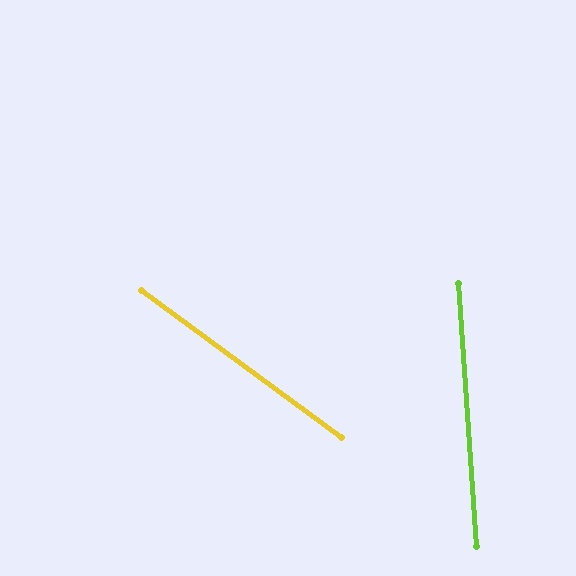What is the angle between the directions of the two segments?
Approximately 49 degrees.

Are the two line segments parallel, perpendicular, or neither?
Neither parallel nor perpendicular — they differ by about 49°.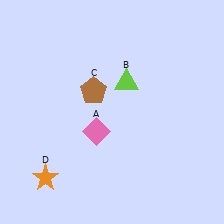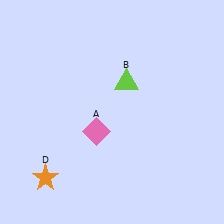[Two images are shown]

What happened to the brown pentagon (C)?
The brown pentagon (C) was removed in Image 2. It was in the top-left area of Image 1.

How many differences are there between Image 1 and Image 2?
There is 1 difference between the two images.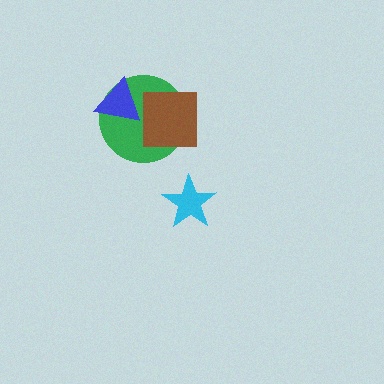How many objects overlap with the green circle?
2 objects overlap with the green circle.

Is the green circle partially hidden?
Yes, it is partially covered by another shape.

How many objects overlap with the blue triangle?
1 object overlaps with the blue triangle.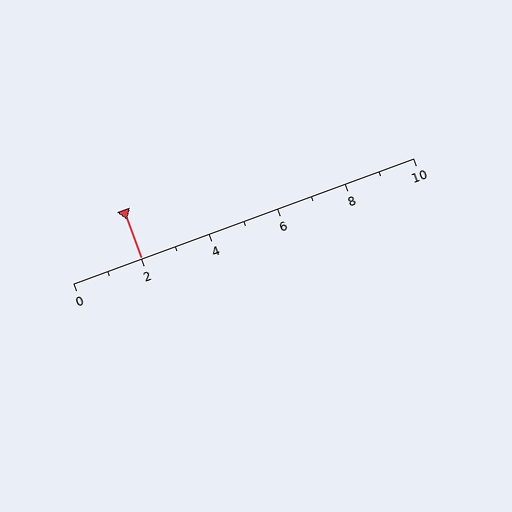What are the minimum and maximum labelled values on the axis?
The axis runs from 0 to 10.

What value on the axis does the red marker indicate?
The marker indicates approximately 2.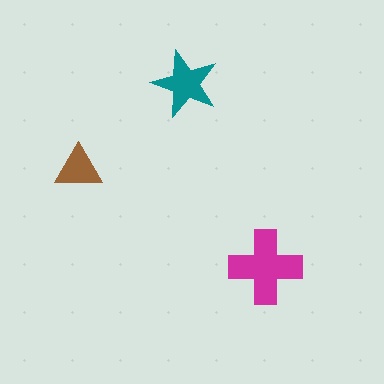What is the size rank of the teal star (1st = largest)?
2nd.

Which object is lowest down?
The magenta cross is bottommost.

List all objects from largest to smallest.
The magenta cross, the teal star, the brown triangle.